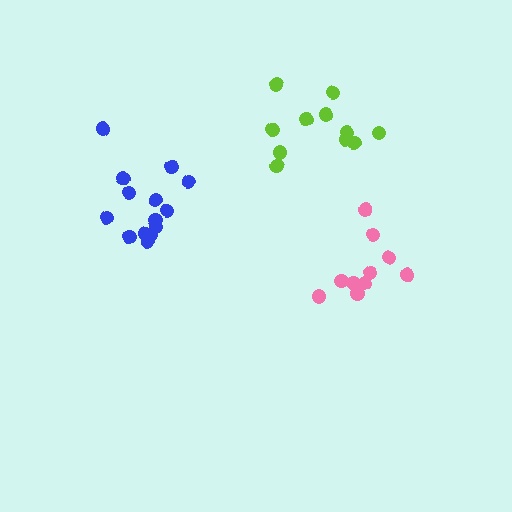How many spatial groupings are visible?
There are 3 spatial groupings.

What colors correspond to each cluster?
The clusters are colored: blue, lime, pink.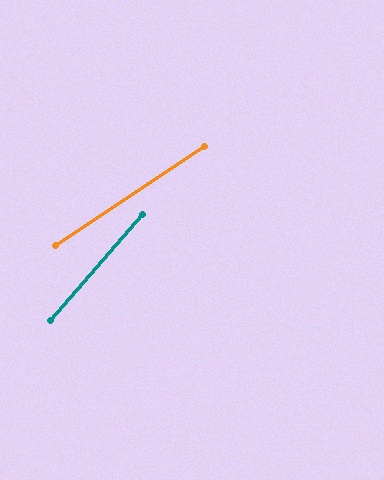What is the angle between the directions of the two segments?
Approximately 15 degrees.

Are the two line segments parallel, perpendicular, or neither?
Neither parallel nor perpendicular — they differ by about 15°.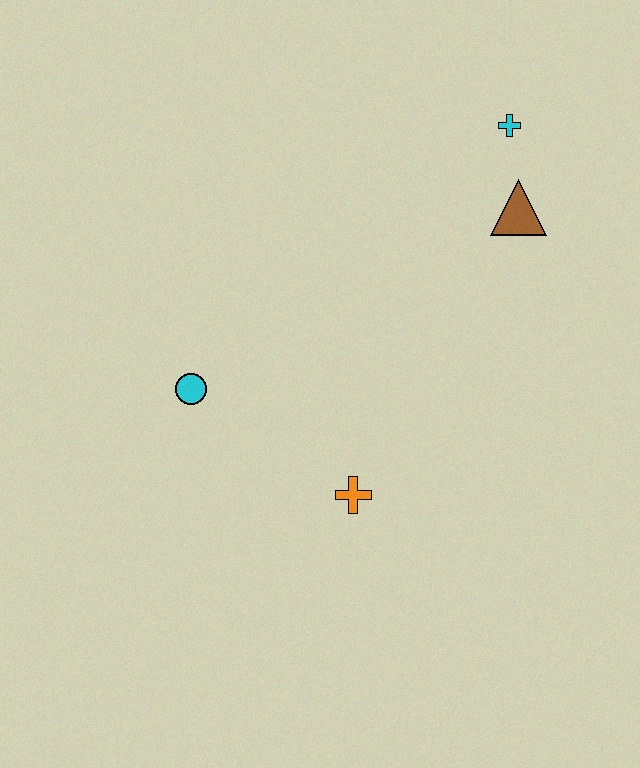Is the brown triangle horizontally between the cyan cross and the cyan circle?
No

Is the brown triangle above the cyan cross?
No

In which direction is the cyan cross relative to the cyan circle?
The cyan cross is to the right of the cyan circle.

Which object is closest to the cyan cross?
The brown triangle is closest to the cyan cross.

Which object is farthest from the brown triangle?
The cyan circle is farthest from the brown triangle.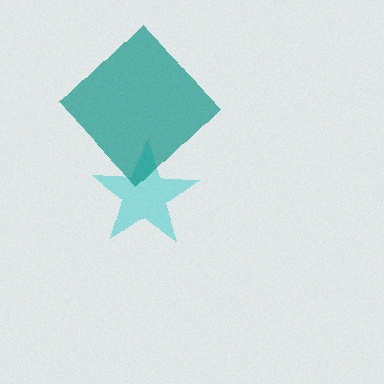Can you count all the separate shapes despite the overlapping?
Yes, there are 2 separate shapes.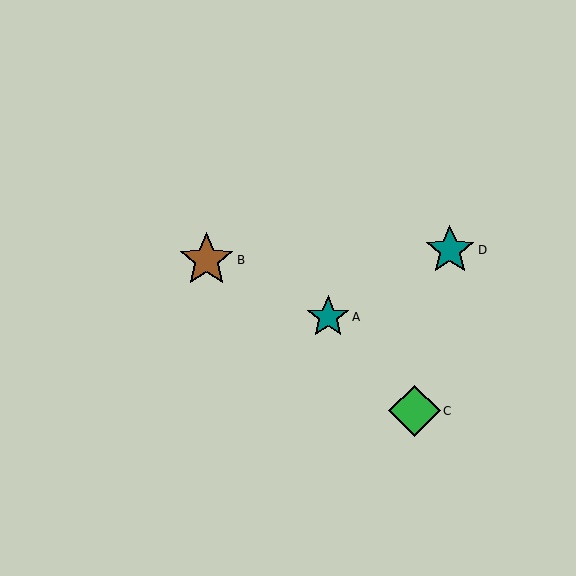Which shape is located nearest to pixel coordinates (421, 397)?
The green diamond (labeled C) at (414, 411) is nearest to that location.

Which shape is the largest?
The brown star (labeled B) is the largest.